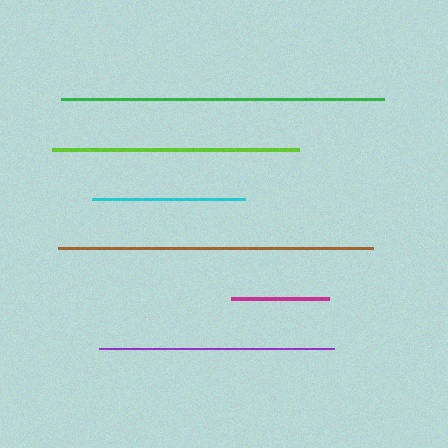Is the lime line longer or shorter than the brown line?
The brown line is longer than the lime line.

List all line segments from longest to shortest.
From longest to shortest: green, brown, lime, purple, cyan, magenta.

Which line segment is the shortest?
The magenta line is the shortest at approximately 99 pixels.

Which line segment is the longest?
The green line is the longest at approximately 323 pixels.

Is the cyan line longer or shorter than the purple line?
The purple line is longer than the cyan line.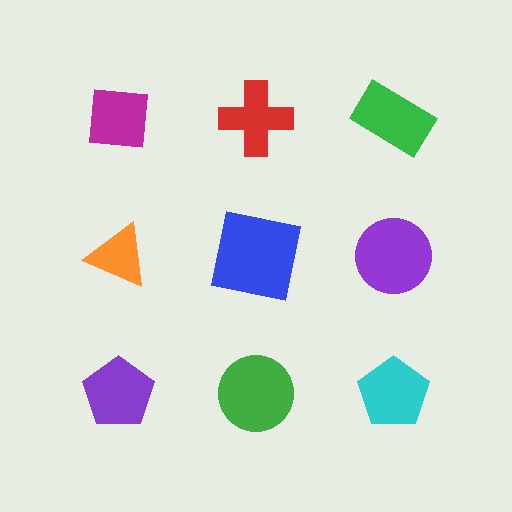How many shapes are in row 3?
3 shapes.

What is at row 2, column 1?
An orange triangle.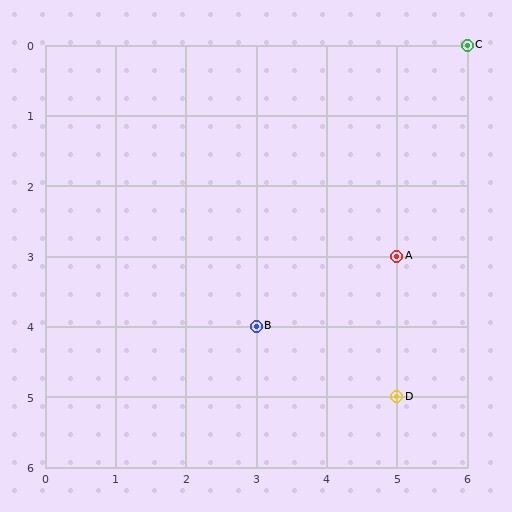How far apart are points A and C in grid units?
Points A and C are 1 column and 3 rows apart (about 3.2 grid units diagonally).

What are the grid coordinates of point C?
Point C is at grid coordinates (6, 0).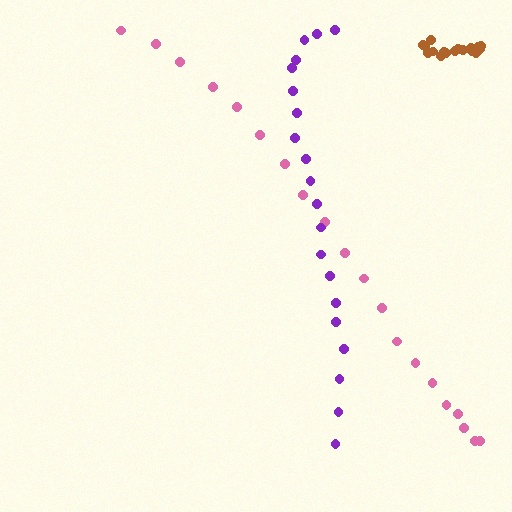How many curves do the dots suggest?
There are 3 distinct paths.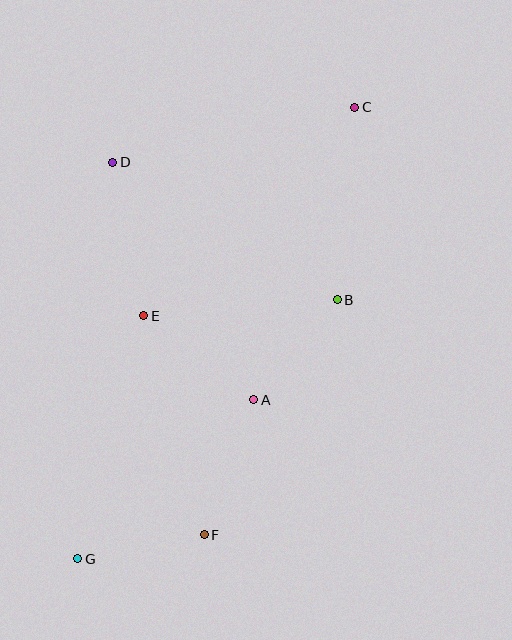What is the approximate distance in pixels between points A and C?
The distance between A and C is approximately 309 pixels.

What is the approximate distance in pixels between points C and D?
The distance between C and D is approximately 248 pixels.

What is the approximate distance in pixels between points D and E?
The distance between D and E is approximately 157 pixels.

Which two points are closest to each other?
Points F and G are closest to each other.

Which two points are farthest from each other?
Points C and G are farthest from each other.